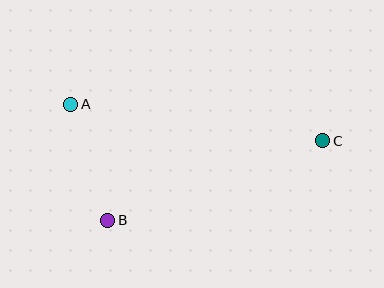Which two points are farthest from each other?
Points A and C are farthest from each other.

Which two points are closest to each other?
Points A and B are closest to each other.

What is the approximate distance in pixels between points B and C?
The distance between B and C is approximately 230 pixels.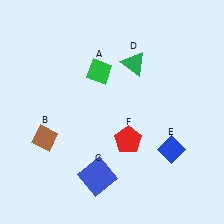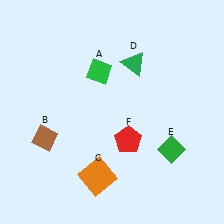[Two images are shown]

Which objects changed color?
C changed from blue to orange. E changed from blue to green.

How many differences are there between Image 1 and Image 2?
There are 2 differences between the two images.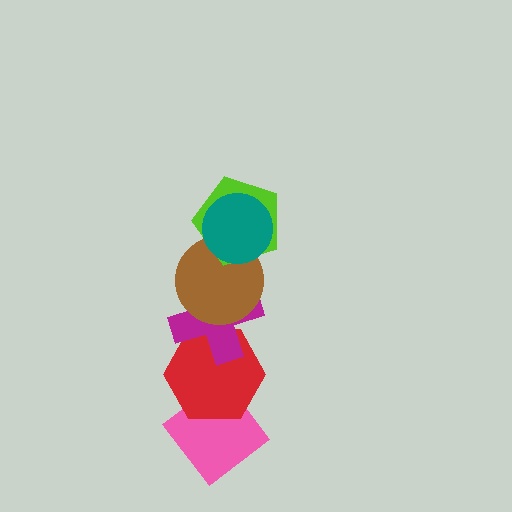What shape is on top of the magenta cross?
The brown circle is on top of the magenta cross.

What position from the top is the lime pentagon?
The lime pentagon is 2nd from the top.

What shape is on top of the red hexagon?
The magenta cross is on top of the red hexagon.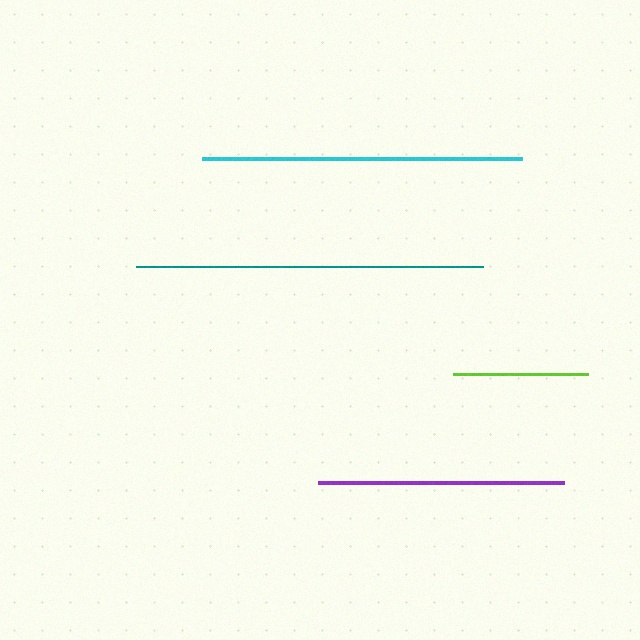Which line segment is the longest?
The teal line is the longest at approximately 347 pixels.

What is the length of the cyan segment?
The cyan segment is approximately 320 pixels long.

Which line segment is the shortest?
The lime line is the shortest at approximately 135 pixels.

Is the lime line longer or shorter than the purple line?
The purple line is longer than the lime line.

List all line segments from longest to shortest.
From longest to shortest: teal, cyan, purple, lime.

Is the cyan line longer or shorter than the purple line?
The cyan line is longer than the purple line.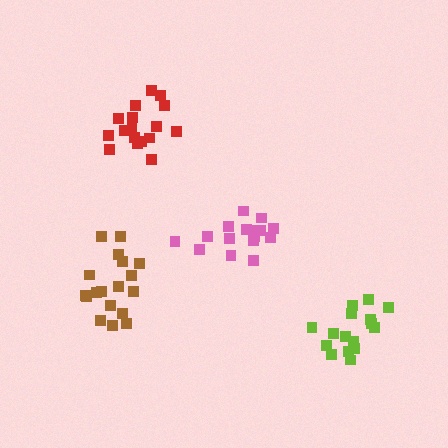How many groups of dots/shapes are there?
There are 4 groups.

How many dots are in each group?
Group 1: 17 dots, Group 2: 18 dots, Group 3: 18 dots, Group 4: 17 dots (70 total).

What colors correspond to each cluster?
The clusters are colored: red, lime, brown, pink.